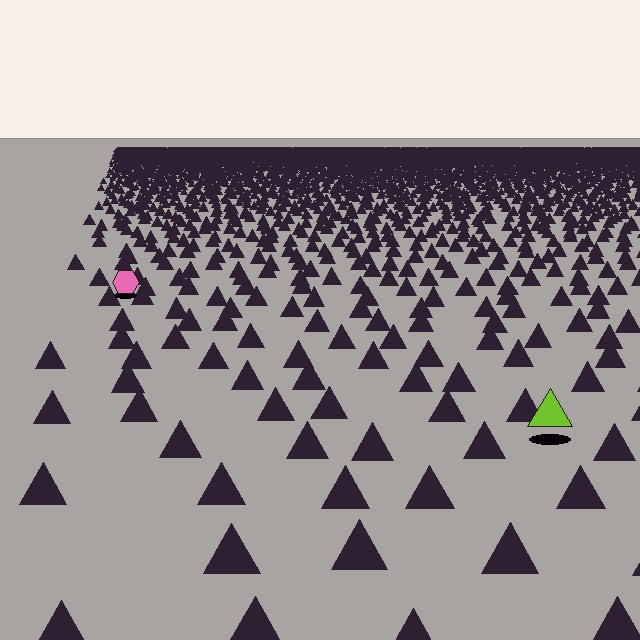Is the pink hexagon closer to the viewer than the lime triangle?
No. The lime triangle is closer — you can tell from the texture gradient: the ground texture is coarser near it.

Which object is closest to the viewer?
The lime triangle is closest. The texture marks near it are larger and more spread out.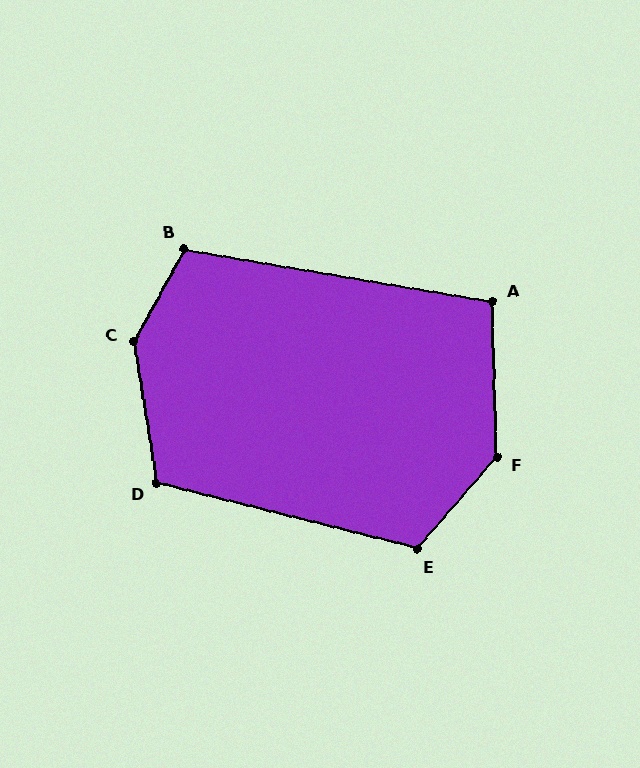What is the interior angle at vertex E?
Approximately 117 degrees (obtuse).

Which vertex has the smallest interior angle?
A, at approximately 101 degrees.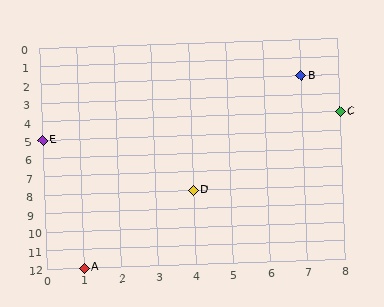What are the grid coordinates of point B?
Point B is at grid coordinates (7, 2).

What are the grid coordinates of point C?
Point C is at grid coordinates (8, 4).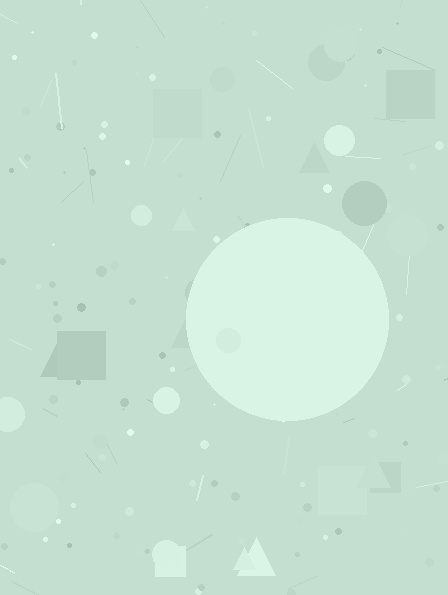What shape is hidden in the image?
A circle is hidden in the image.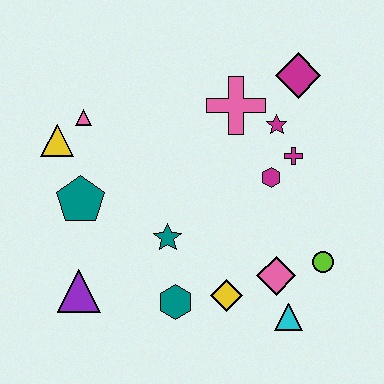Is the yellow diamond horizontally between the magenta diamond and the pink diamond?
No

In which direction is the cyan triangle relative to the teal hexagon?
The cyan triangle is to the right of the teal hexagon.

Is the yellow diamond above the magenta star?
No